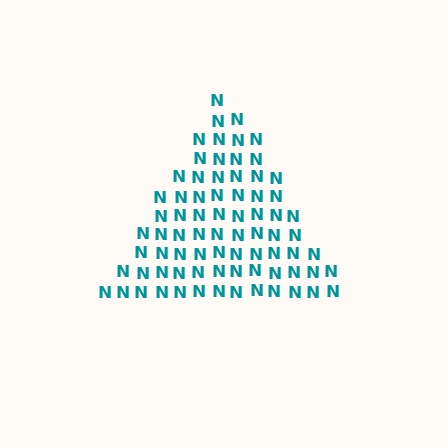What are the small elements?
The small elements are letter N's.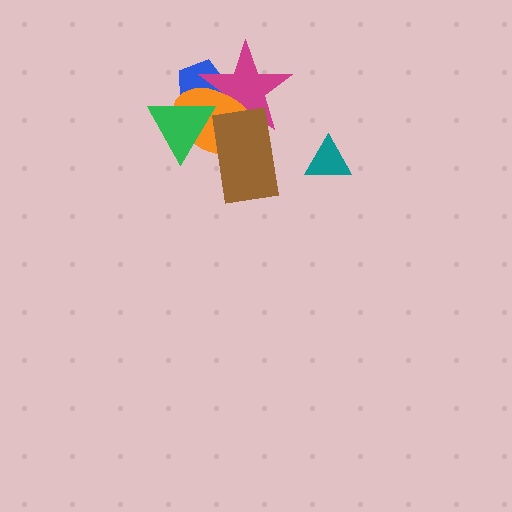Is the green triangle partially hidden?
Yes, it is partially covered by another shape.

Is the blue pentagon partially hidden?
Yes, it is partially covered by another shape.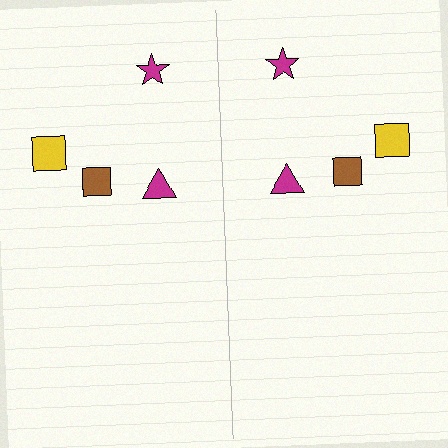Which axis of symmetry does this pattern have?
The pattern has a vertical axis of symmetry running through the center of the image.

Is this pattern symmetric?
Yes, this pattern has bilateral (reflection) symmetry.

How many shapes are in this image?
There are 8 shapes in this image.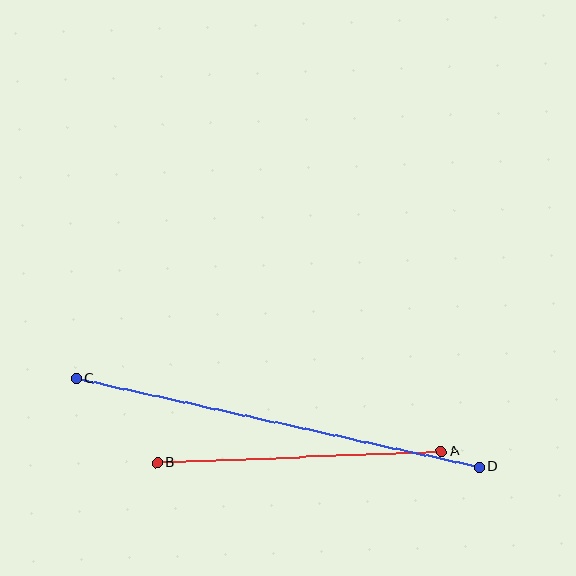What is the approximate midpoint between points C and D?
The midpoint is at approximately (278, 423) pixels.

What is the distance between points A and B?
The distance is approximately 285 pixels.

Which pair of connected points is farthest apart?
Points C and D are farthest apart.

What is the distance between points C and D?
The distance is approximately 413 pixels.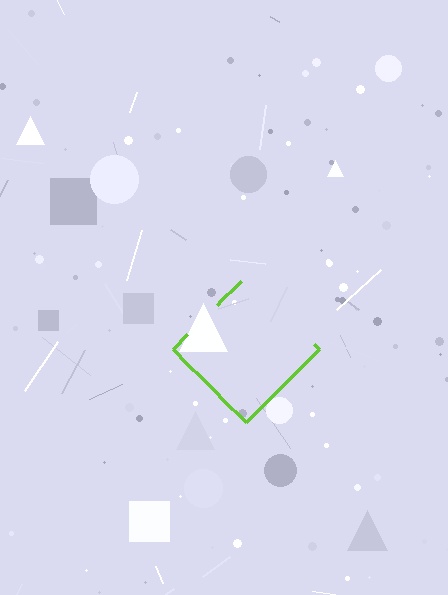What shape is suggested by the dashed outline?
The dashed outline suggests a diamond.